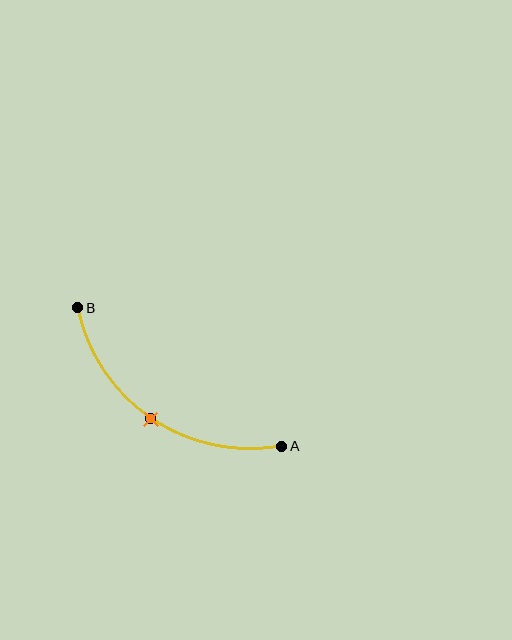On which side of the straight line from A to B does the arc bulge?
The arc bulges below and to the left of the straight line connecting A and B.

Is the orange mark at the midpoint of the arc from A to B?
Yes. The orange mark lies on the arc at equal arc-length from both A and B — it is the arc midpoint.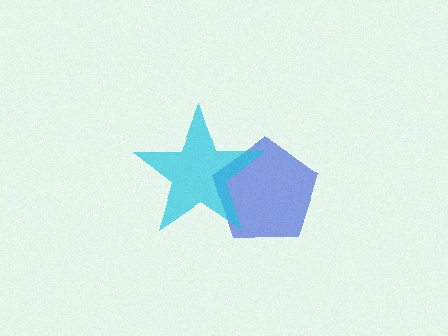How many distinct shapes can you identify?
There are 2 distinct shapes: a blue pentagon, a cyan star.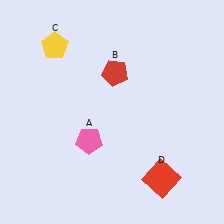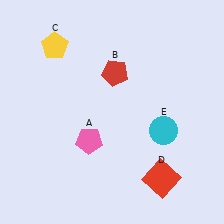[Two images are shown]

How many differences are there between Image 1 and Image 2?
There is 1 difference between the two images.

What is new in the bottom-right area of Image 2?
A cyan circle (E) was added in the bottom-right area of Image 2.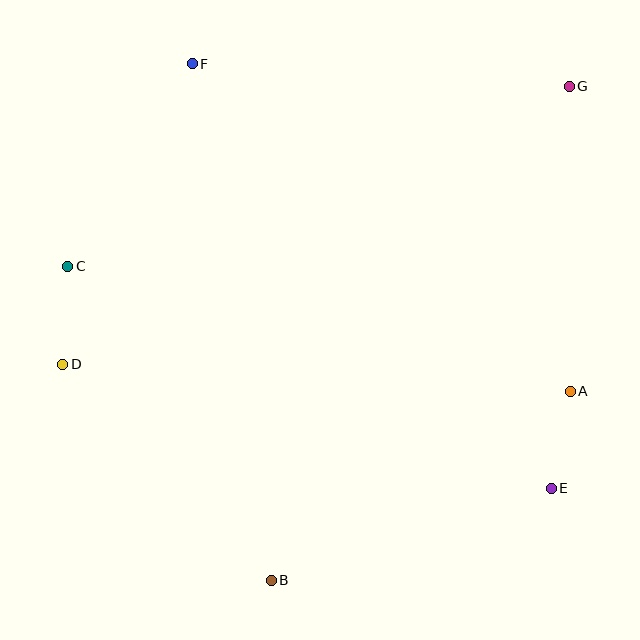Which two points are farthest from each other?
Points D and G are farthest from each other.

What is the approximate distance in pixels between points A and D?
The distance between A and D is approximately 507 pixels.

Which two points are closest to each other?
Points C and D are closest to each other.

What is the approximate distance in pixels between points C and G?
The distance between C and G is approximately 533 pixels.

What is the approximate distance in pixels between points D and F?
The distance between D and F is approximately 327 pixels.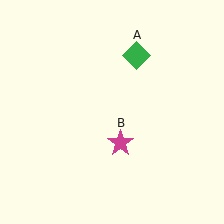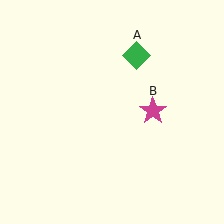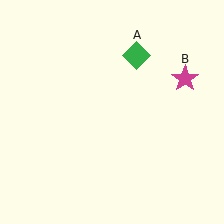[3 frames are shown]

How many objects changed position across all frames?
1 object changed position: magenta star (object B).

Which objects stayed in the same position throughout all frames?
Green diamond (object A) remained stationary.